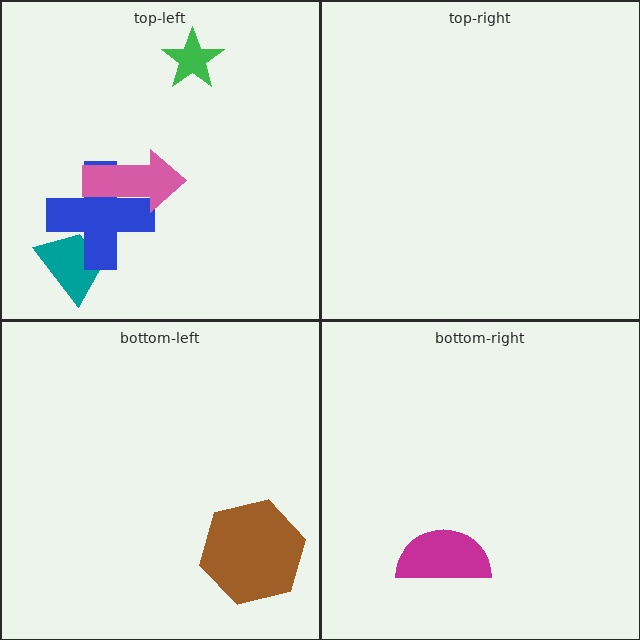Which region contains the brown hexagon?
The bottom-left region.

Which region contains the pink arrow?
The top-left region.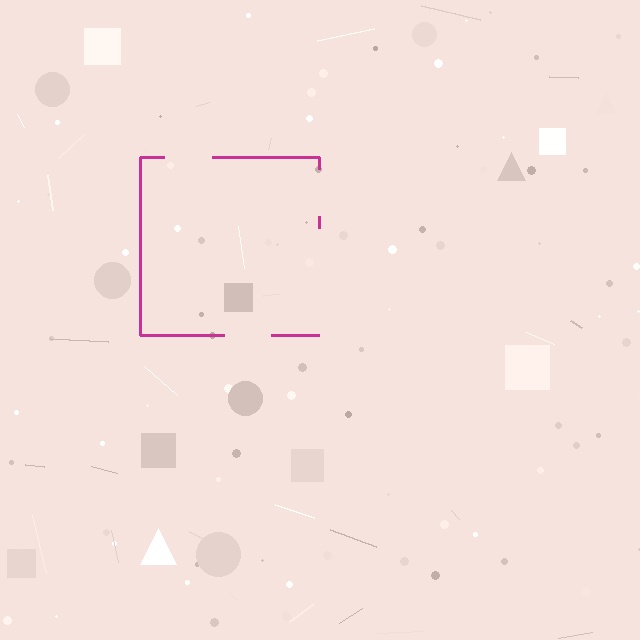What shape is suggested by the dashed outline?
The dashed outline suggests a square.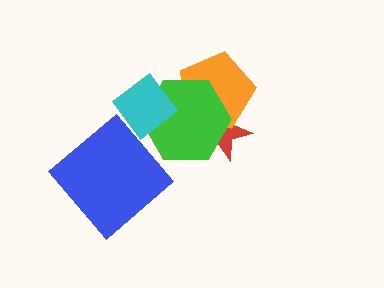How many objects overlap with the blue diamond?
0 objects overlap with the blue diamond.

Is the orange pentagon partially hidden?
Yes, it is partially covered by another shape.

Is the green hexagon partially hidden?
Yes, it is partially covered by another shape.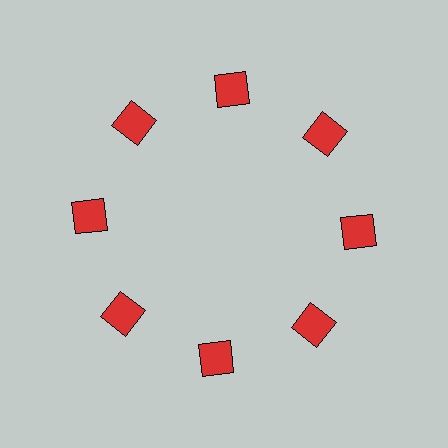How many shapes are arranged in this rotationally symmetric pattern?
There are 8 shapes, arranged in 8 groups of 1.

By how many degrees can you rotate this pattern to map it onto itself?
The pattern maps onto itself every 45 degrees of rotation.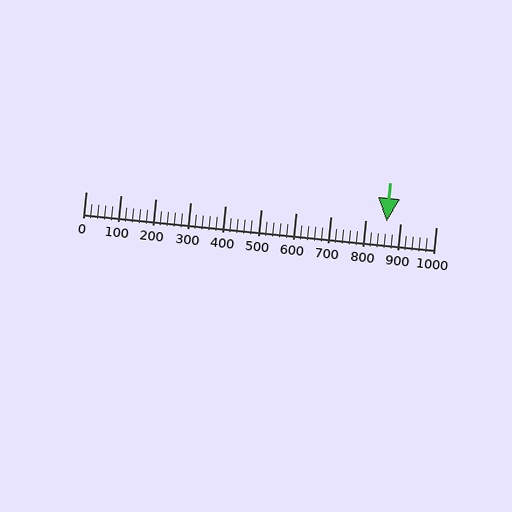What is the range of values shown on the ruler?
The ruler shows values from 0 to 1000.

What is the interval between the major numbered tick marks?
The major tick marks are spaced 100 units apart.